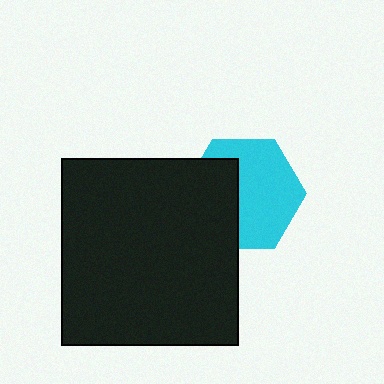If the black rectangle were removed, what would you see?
You would see the complete cyan hexagon.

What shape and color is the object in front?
The object in front is a black rectangle.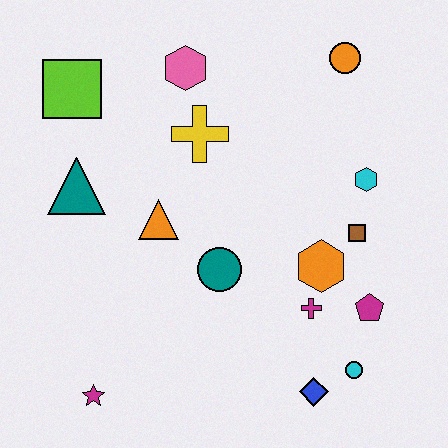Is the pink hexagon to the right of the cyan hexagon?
No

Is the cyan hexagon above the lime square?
No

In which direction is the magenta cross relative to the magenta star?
The magenta cross is to the right of the magenta star.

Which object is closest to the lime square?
The teal triangle is closest to the lime square.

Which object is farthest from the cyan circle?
The lime square is farthest from the cyan circle.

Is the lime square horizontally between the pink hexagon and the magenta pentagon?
No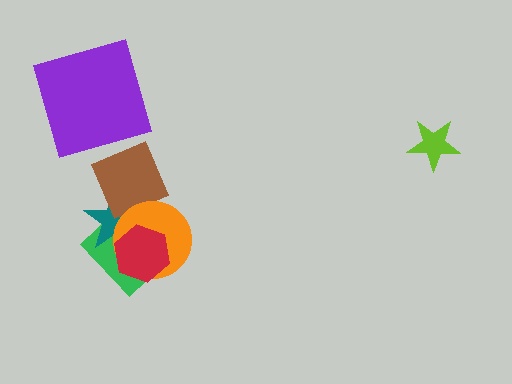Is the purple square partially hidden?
No, no other shape covers it.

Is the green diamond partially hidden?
Yes, it is partially covered by another shape.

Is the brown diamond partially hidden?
Yes, it is partially covered by another shape.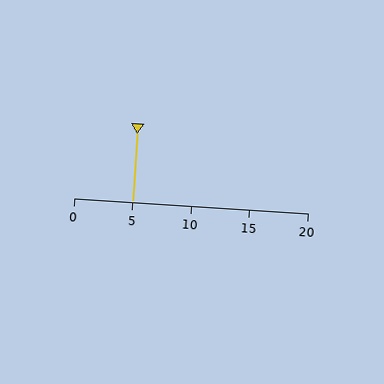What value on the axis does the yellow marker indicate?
The marker indicates approximately 5.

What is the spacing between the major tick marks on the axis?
The major ticks are spaced 5 apart.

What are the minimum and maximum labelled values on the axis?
The axis runs from 0 to 20.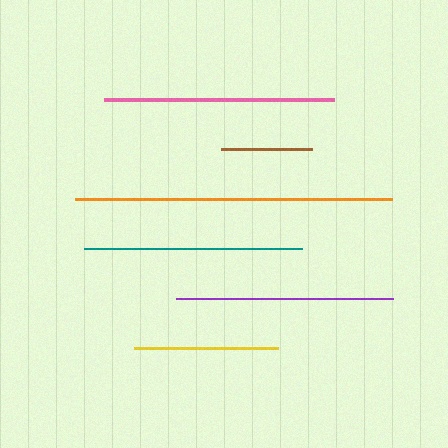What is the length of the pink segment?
The pink segment is approximately 230 pixels long.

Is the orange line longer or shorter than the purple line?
The orange line is longer than the purple line.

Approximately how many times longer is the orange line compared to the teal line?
The orange line is approximately 1.5 times the length of the teal line.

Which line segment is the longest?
The orange line is the longest at approximately 317 pixels.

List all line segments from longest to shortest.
From longest to shortest: orange, pink, teal, purple, yellow, brown.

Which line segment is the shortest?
The brown line is the shortest at approximately 92 pixels.